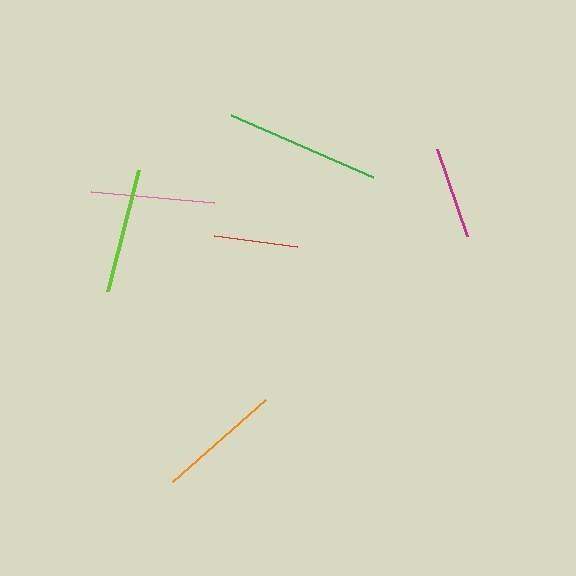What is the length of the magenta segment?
The magenta segment is approximately 92 pixels long.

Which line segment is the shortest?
The red line is the shortest at approximately 84 pixels.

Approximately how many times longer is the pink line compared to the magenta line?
The pink line is approximately 1.3 times the length of the magenta line.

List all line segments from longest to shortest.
From longest to shortest: green, lime, pink, orange, magenta, red.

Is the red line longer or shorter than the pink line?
The pink line is longer than the red line.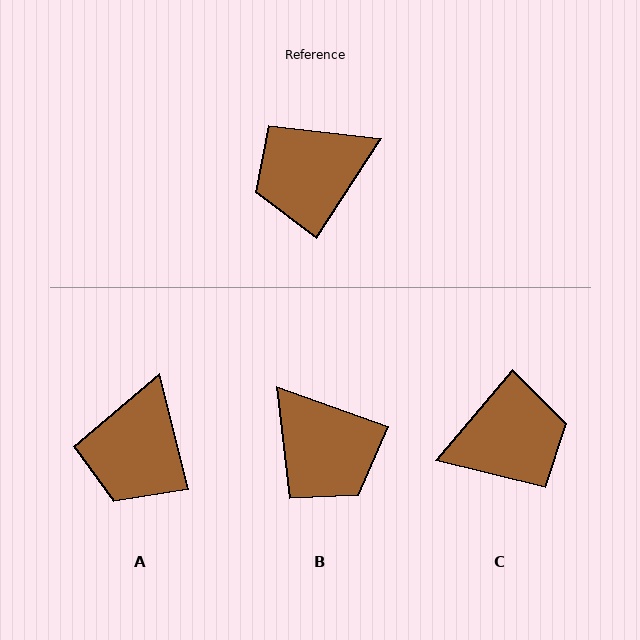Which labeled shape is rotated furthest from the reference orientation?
C, about 173 degrees away.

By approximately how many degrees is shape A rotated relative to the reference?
Approximately 47 degrees counter-clockwise.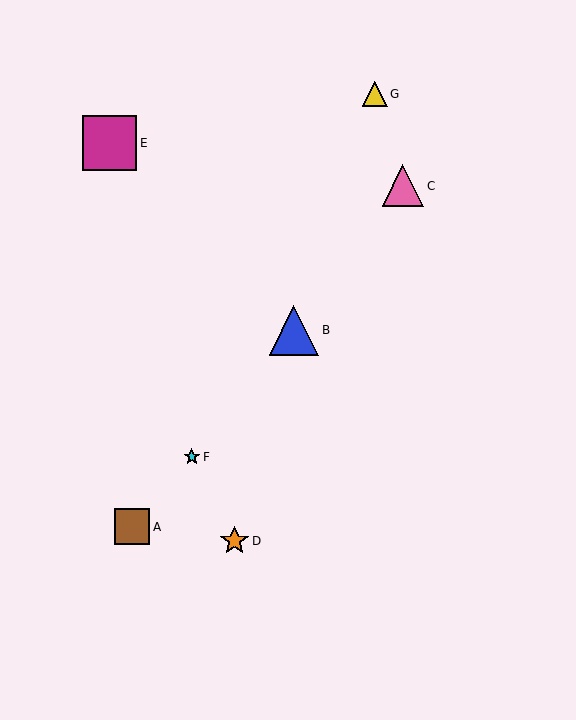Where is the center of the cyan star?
The center of the cyan star is at (192, 457).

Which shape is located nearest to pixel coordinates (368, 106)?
The yellow triangle (labeled G) at (375, 94) is nearest to that location.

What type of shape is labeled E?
Shape E is a magenta square.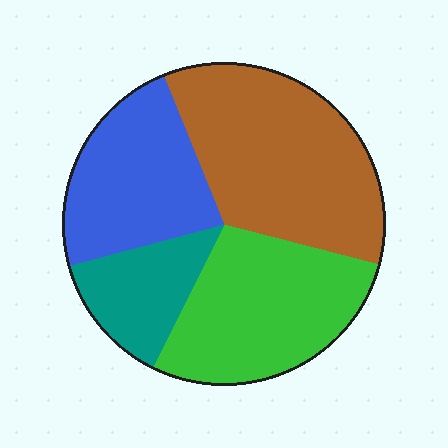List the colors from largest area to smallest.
From largest to smallest: brown, green, blue, teal.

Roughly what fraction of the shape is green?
Green takes up between a quarter and a half of the shape.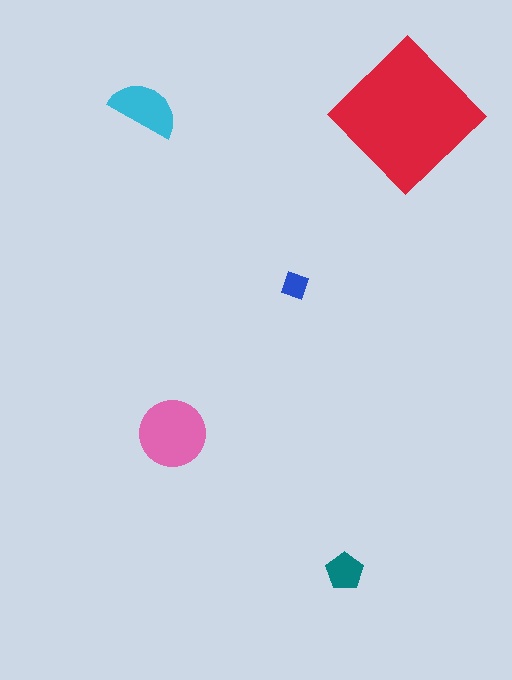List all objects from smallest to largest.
The blue diamond, the teal pentagon, the cyan semicircle, the pink circle, the red diamond.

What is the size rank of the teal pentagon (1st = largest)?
4th.